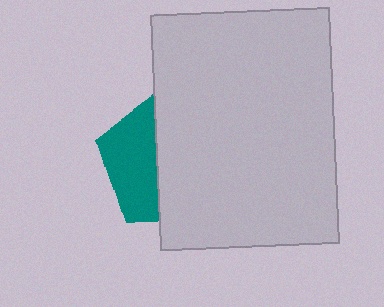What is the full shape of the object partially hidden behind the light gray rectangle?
The partially hidden object is a teal pentagon.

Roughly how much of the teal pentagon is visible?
A small part of it is visible (roughly 39%).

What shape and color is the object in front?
The object in front is a light gray rectangle.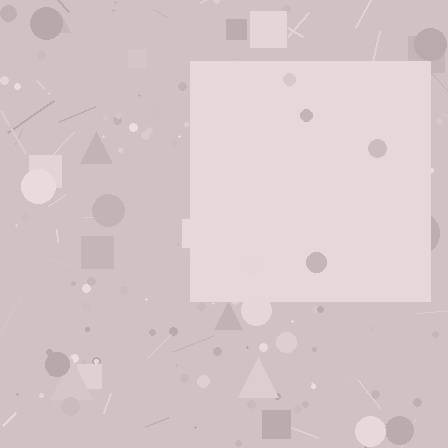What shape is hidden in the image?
A square is hidden in the image.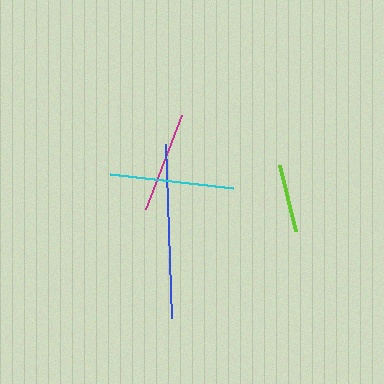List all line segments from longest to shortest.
From longest to shortest: blue, cyan, magenta, lime.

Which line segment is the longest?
The blue line is the longest at approximately 174 pixels.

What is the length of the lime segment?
The lime segment is approximately 68 pixels long.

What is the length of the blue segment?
The blue segment is approximately 174 pixels long.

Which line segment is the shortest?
The lime line is the shortest at approximately 68 pixels.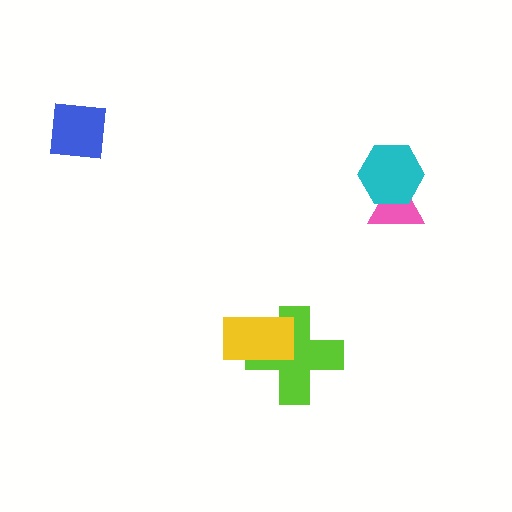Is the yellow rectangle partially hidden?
No, no other shape covers it.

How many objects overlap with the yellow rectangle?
1 object overlaps with the yellow rectangle.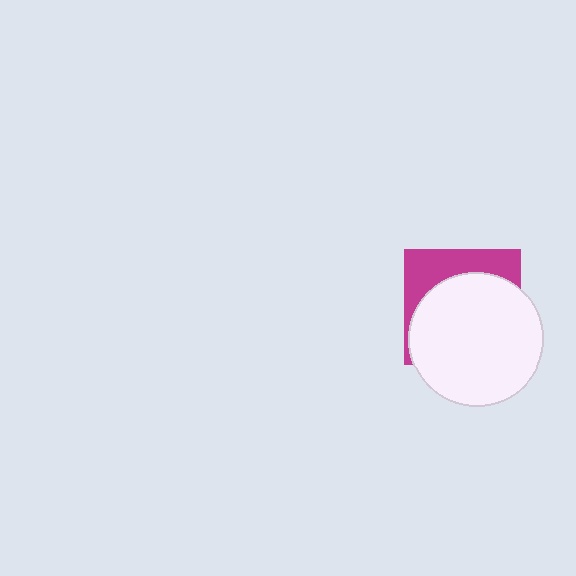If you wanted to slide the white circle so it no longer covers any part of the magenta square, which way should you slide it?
Slide it down — that is the most direct way to separate the two shapes.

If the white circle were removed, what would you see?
You would see the complete magenta square.